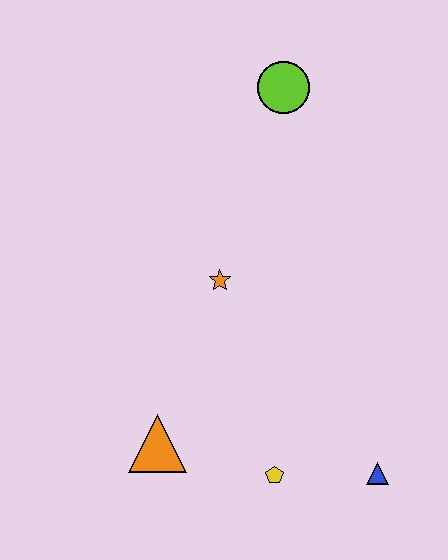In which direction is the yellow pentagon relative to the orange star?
The yellow pentagon is below the orange star.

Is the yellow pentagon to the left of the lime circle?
Yes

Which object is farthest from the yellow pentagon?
The lime circle is farthest from the yellow pentagon.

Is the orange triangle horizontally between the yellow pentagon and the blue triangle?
No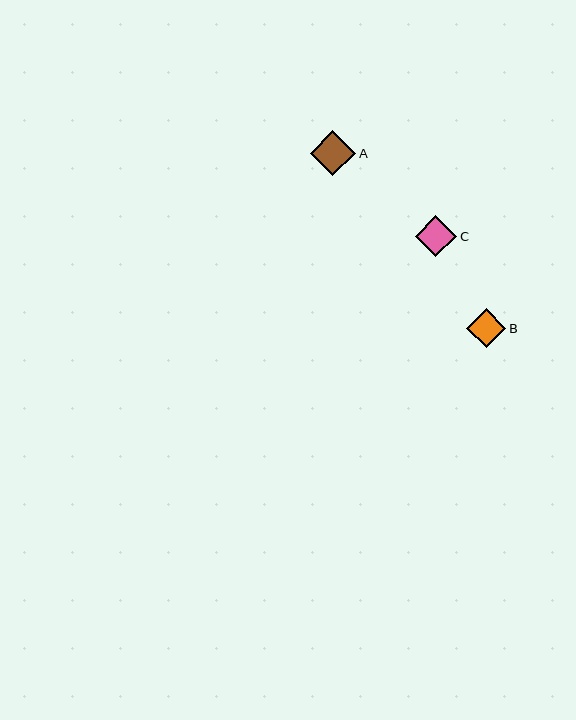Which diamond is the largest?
Diamond A is the largest with a size of approximately 46 pixels.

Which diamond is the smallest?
Diamond B is the smallest with a size of approximately 39 pixels.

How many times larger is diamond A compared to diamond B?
Diamond A is approximately 1.2 times the size of diamond B.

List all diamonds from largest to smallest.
From largest to smallest: A, C, B.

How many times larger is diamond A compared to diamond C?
Diamond A is approximately 1.1 times the size of diamond C.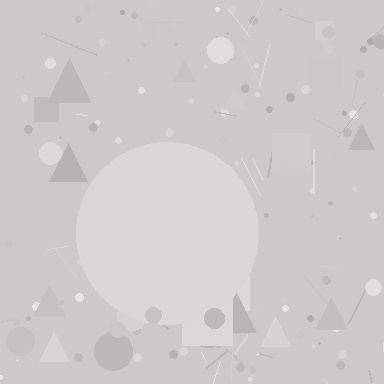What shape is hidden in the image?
A circle is hidden in the image.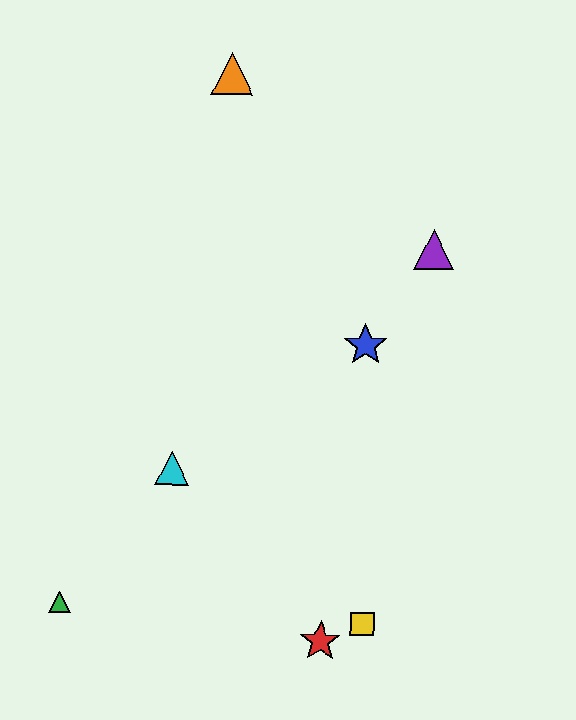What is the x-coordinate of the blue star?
The blue star is at x≈366.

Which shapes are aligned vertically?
The blue star, the yellow square are aligned vertically.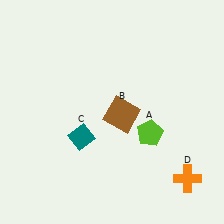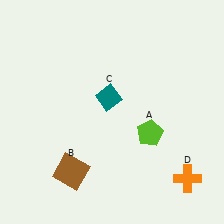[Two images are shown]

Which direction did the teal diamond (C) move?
The teal diamond (C) moved up.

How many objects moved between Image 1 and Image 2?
2 objects moved between the two images.